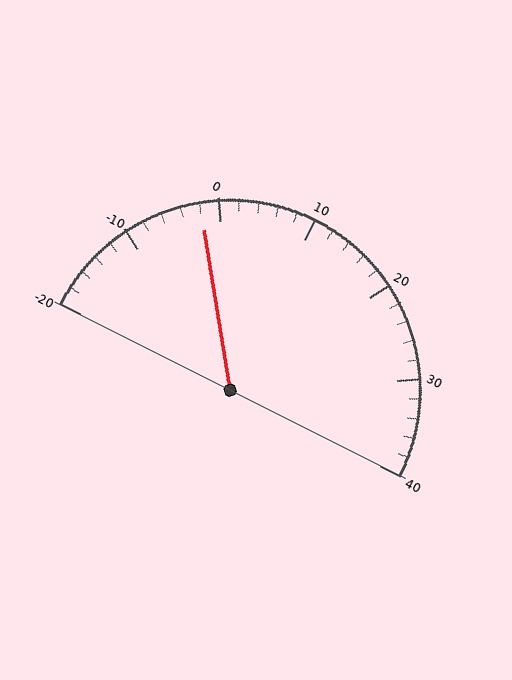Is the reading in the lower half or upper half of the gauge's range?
The reading is in the lower half of the range (-20 to 40).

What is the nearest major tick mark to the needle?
The nearest major tick mark is 0.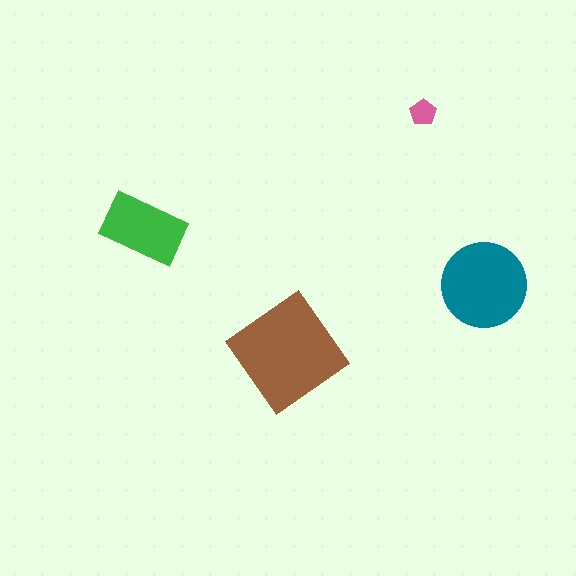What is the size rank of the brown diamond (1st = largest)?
1st.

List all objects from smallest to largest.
The pink pentagon, the green rectangle, the teal circle, the brown diamond.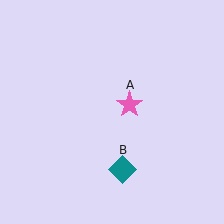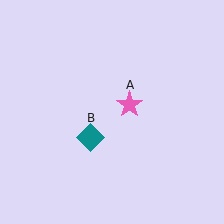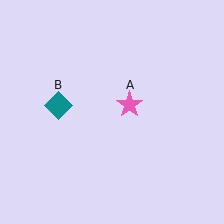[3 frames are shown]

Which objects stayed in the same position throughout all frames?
Pink star (object A) remained stationary.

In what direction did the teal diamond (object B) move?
The teal diamond (object B) moved up and to the left.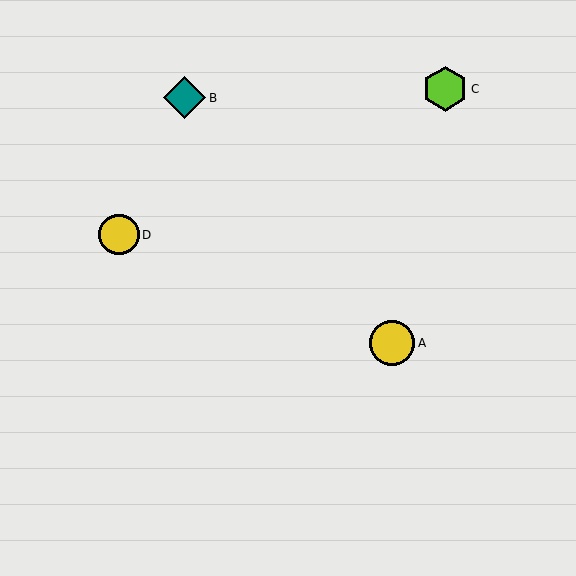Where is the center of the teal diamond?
The center of the teal diamond is at (185, 98).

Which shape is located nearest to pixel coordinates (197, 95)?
The teal diamond (labeled B) at (185, 98) is nearest to that location.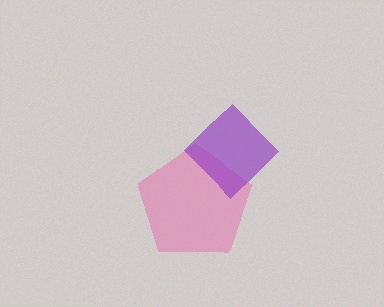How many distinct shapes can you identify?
There are 2 distinct shapes: a pink pentagon, a purple diamond.